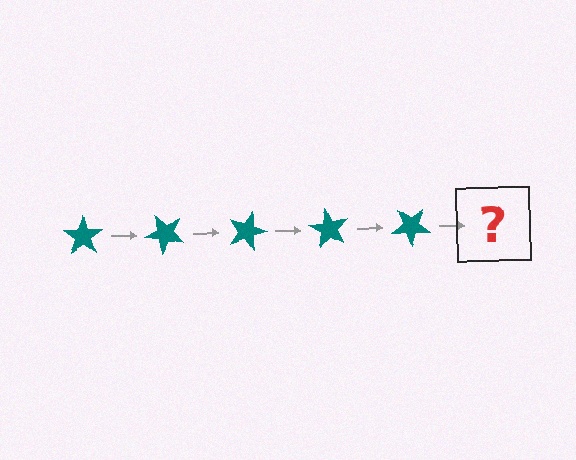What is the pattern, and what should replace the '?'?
The pattern is that the star rotates 45 degrees each step. The '?' should be a teal star rotated 225 degrees.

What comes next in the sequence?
The next element should be a teal star rotated 225 degrees.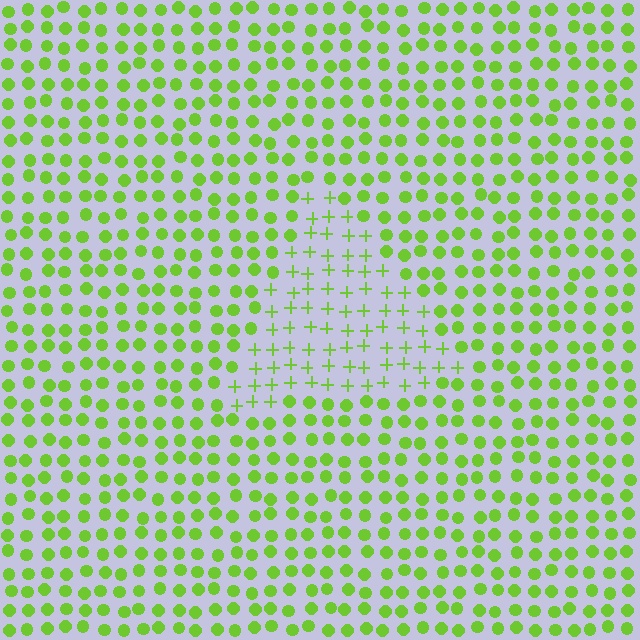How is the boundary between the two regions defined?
The boundary is defined by a change in element shape: plus signs inside vs. circles outside. All elements share the same color and spacing.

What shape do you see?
I see a triangle.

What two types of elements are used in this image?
The image uses plus signs inside the triangle region and circles outside it.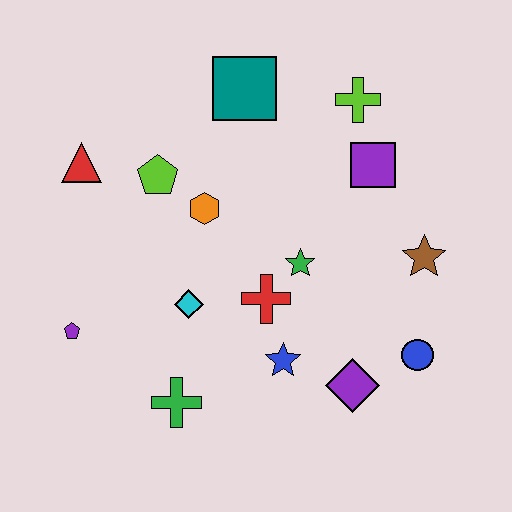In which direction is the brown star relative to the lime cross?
The brown star is below the lime cross.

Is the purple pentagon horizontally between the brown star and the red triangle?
No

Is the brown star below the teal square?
Yes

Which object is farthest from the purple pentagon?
The lime cross is farthest from the purple pentagon.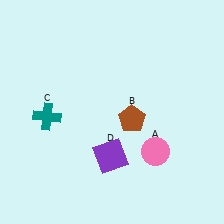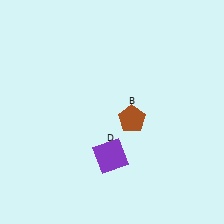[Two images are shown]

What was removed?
The teal cross (C), the pink circle (A) were removed in Image 2.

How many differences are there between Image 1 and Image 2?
There are 2 differences between the two images.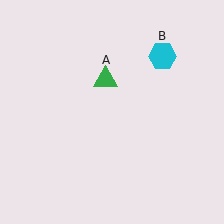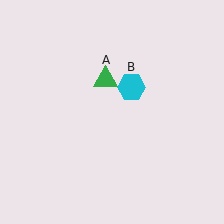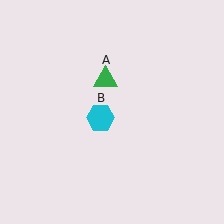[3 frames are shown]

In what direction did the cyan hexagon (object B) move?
The cyan hexagon (object B) moved down and to the left.